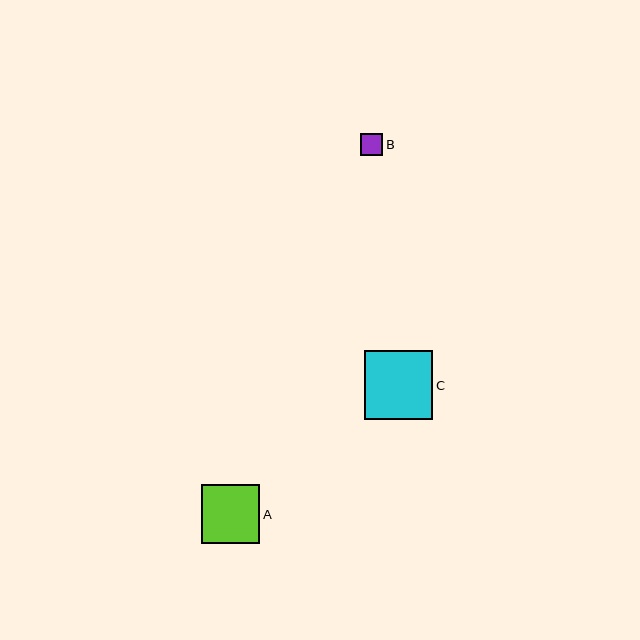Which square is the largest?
Square C is the largest with a size of approximately 68 pixels.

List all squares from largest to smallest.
From largest to smallest: C, A, B.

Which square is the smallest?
Square B is the smallest with a size of approximately 22 pixels.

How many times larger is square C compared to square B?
Square C is approximately 3.1 times the size of square B.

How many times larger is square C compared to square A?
Square C is approximately 1.2 times the size of square A.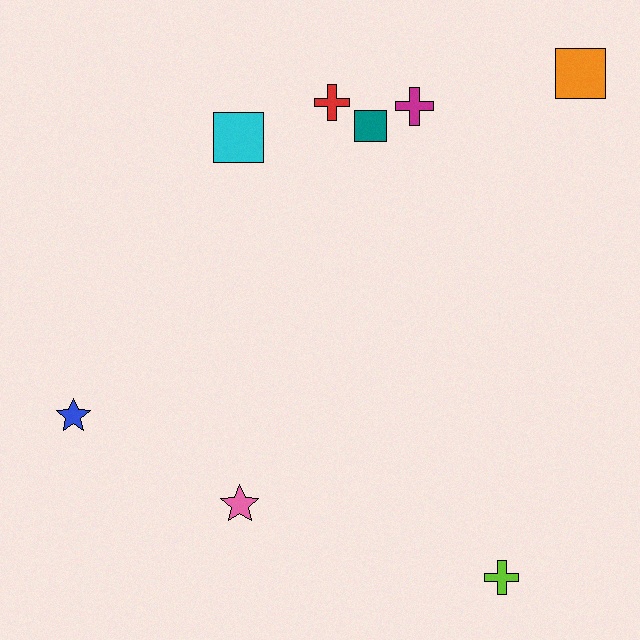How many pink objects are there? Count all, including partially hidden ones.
There is 1 pink object.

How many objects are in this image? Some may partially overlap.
There are 8 objects.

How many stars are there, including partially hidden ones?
There are 2 stars.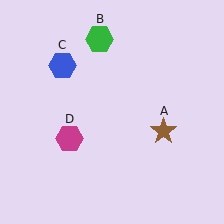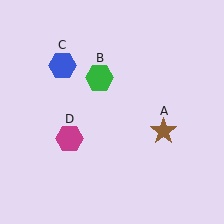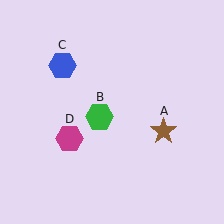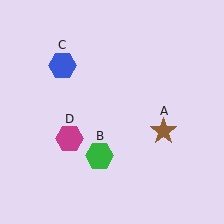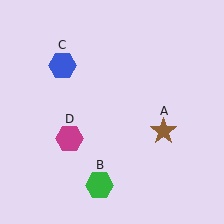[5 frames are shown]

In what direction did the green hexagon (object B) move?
The green hexagon (object B) moved down.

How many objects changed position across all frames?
1 object changed position: green hexagon (object B).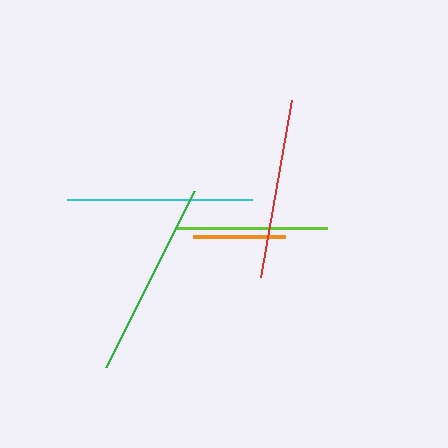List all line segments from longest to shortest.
From longest to shortest: green, cyan, red, lime, orange.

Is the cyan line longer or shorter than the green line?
The green line is longer than the cyan line.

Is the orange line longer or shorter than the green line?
The green line is longer than the orange line.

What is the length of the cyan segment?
The cyan segment is approximately 184 pixels long.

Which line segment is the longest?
The green line is the longest at approximately 196 pixels.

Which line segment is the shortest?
The orange line is the shortest at approximately 92 pixels.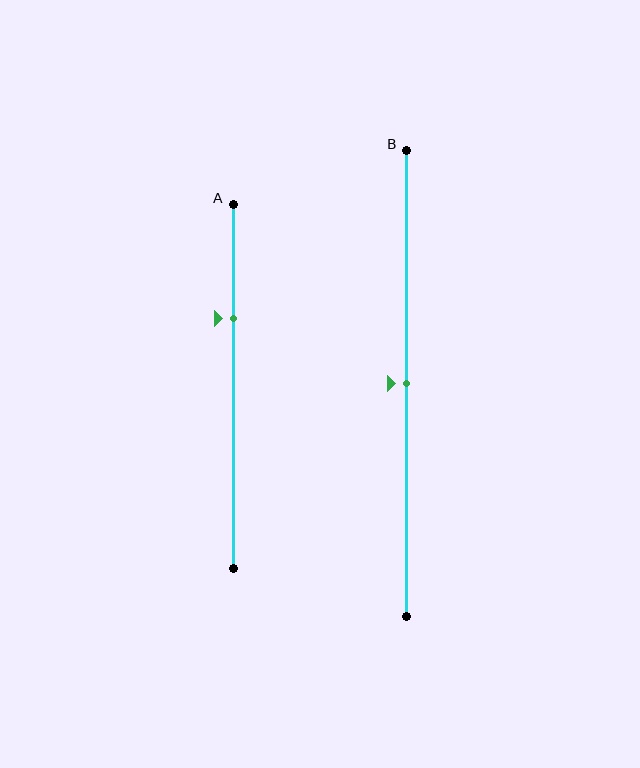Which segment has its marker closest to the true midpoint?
Segment B has its marker closest to the true midpoint.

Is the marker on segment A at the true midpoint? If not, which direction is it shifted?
No, the marker on segment A is shifted upward by about 19% of the segment length.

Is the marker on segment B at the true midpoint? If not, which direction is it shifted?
Yes, the marker on segment B is at the true midpoint.